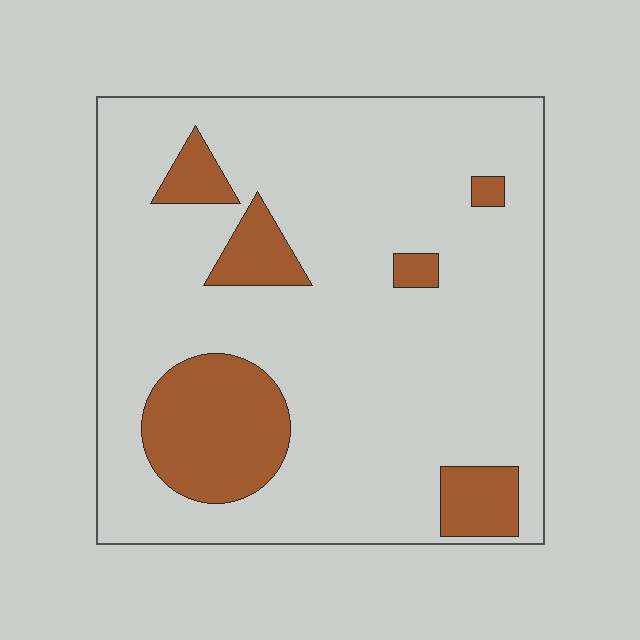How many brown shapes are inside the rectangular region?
6.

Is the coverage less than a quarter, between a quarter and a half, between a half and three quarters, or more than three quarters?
Less than a quarter.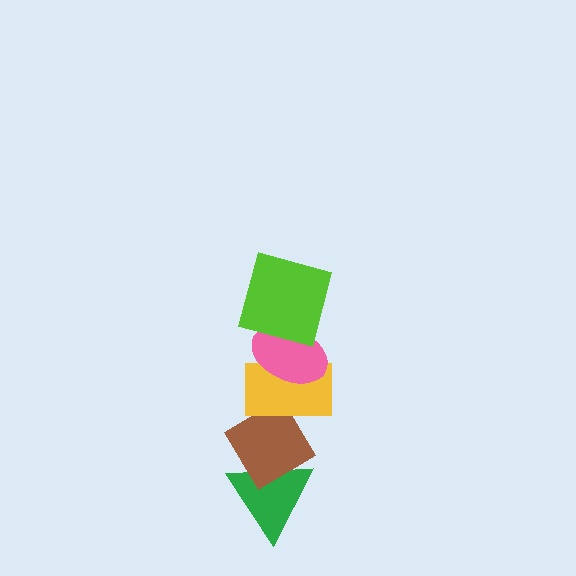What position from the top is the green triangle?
The green triangle is 5th from the top.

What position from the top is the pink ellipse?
The pink ellipse is 2nd from the top.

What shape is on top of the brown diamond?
The yellow rectangle is on top of the brown diamond.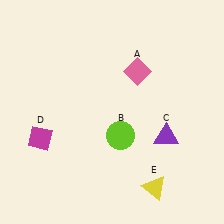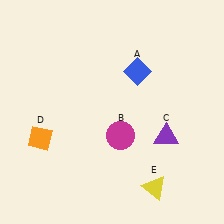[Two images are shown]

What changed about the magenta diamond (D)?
In Image 1, D is magenta. In Image 2, it changed to orange.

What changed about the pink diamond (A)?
In Image 1, A is pink. In Image 2, it changed to blue.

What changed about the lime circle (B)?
In Image 1, B is lime. In Image 2, it changed to magenta.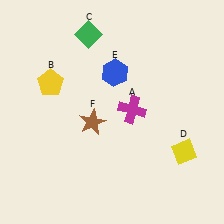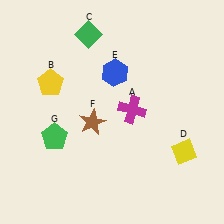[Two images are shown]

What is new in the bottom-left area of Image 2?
A green pentagon (G) was added in the bottom-left area of Image 2.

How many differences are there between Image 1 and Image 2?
There is 1 difference between the two images.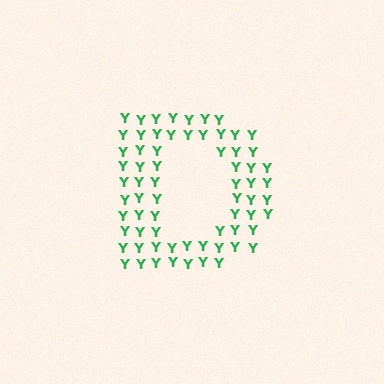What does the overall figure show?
The overall figure shows the letter D.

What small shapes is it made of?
It is made of small letter Y's.